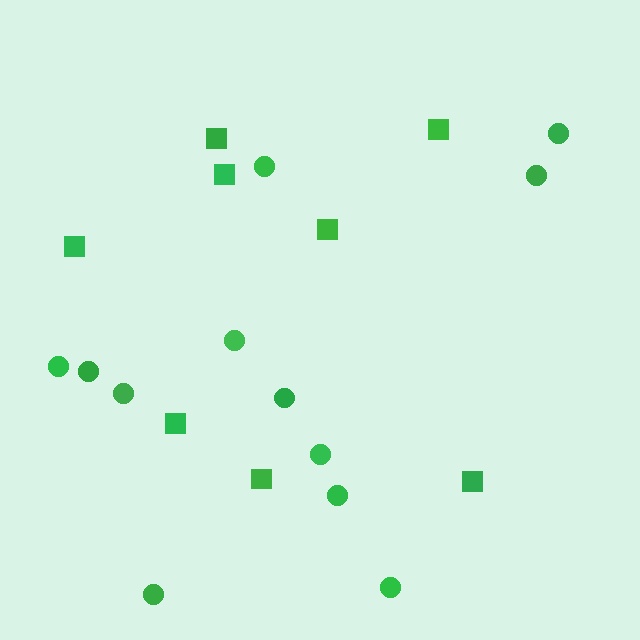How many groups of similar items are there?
There are 2 groups: one group of circles (12) and one group of squares (8).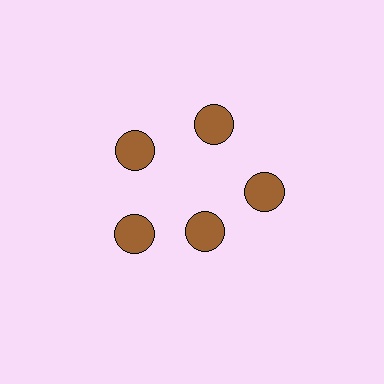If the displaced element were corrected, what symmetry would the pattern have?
It would have 5-fold rotational symmetry — the pattern would map onto itself every 72 degrees.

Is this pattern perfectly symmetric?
No. The 5 brown circles are arranged in a ring, but one element near the 5 o'clock position is pulled inward toward the center, breaking the 5-fold rotational symmetry.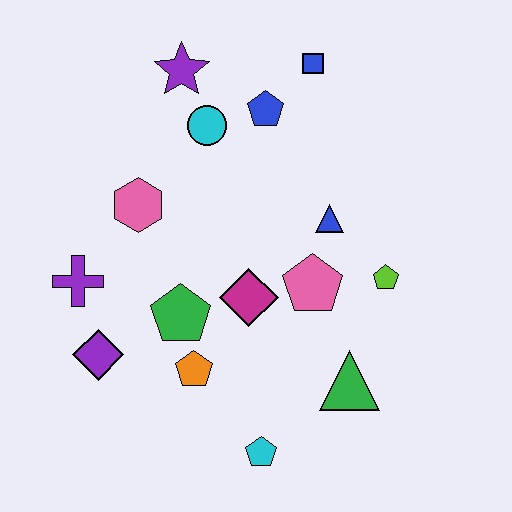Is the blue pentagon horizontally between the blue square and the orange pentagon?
Yes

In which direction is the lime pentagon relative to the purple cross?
The lime pentagon is to the right of the purple cross.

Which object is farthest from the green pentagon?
The blue square is farthest from the green pentagon.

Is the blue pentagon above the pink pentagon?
Yes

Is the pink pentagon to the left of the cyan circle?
No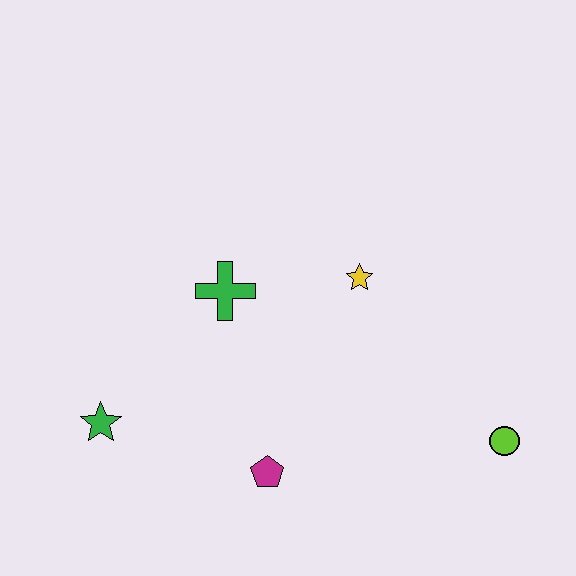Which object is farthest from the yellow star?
The green star is farthest from the yellow star.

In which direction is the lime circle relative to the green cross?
The lime circle is to the right of the green cross.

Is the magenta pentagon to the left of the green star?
No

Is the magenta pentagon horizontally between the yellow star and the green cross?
Yes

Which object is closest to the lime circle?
The yellow star is closest to the lime circle.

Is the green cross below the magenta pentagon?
No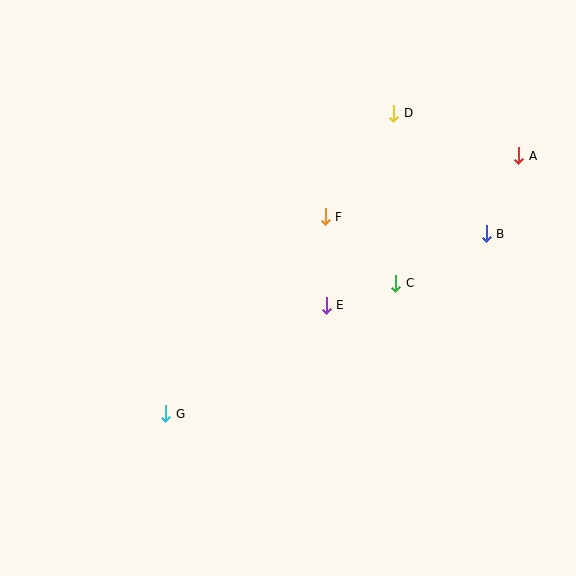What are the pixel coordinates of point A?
Point A is at (519, 156).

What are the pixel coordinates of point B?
Point B is at (486, 234).